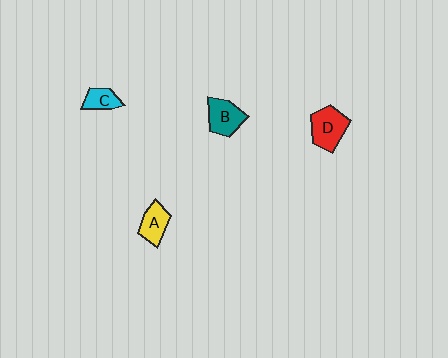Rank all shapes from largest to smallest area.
From largest to smallest: D (red), B (teal), A (yellow), C (cyan).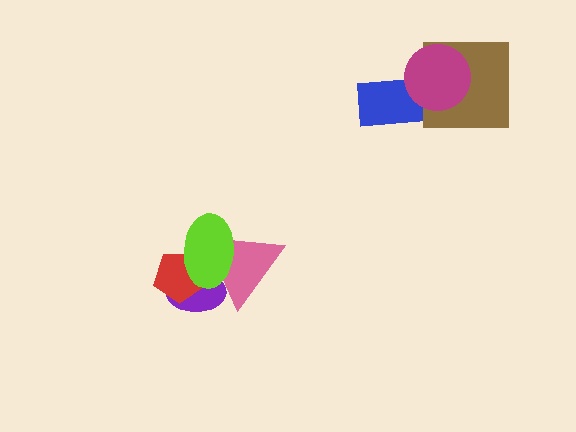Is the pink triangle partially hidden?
Yes, it is partially covered by another shape.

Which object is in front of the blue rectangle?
The magenta circle is in front of the blue rectangle.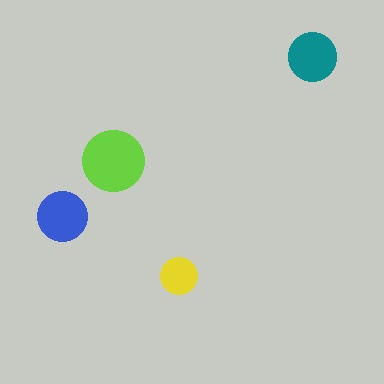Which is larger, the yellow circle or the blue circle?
The blue one.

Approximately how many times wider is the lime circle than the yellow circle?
About 1.5 times wider.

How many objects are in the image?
There are 4 objects in the image.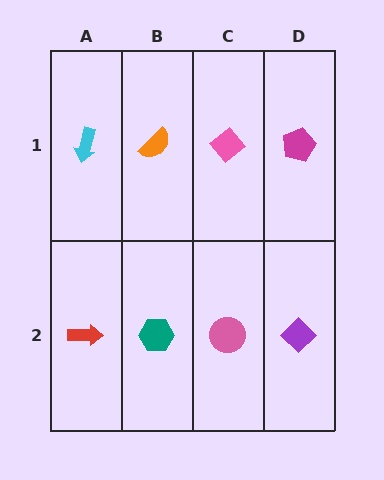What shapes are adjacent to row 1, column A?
A red arrow (row 2, column A), an orange semicircle (row 1, column B).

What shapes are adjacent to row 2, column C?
A pink diamond (row 1, column C), a teal hexagon (row 2, column B), a purple diamond (row 2, column D).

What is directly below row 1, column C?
A pink circle.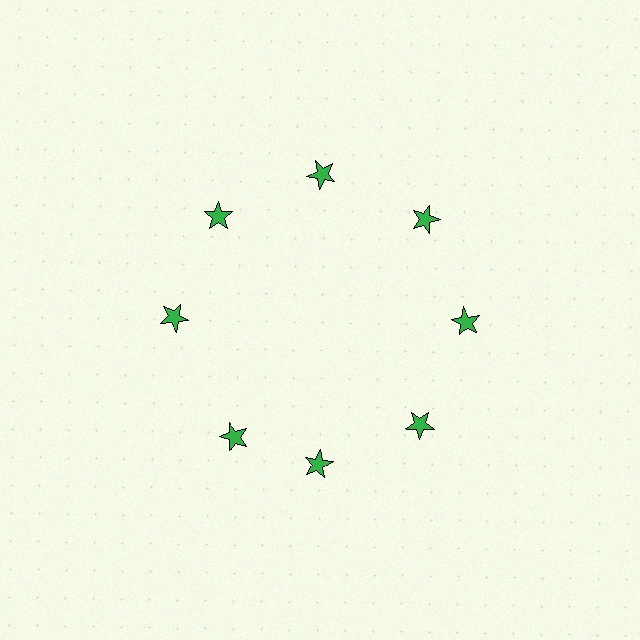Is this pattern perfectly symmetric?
No. The 8 green stars are arranged in a ring, but one element near the 8 o'clock position is rotated out of alignment along the ring, breaking the 8-fold rotational symmetry.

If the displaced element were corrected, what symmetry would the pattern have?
It would have 8-fold rotational symmetry — the pattern would map onto itself every 45 degrees.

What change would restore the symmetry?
The symmetry would be restored by rotating it back into even spacing with its neighbors so that all 8 stars sit at equal angles and equal distance from the center.